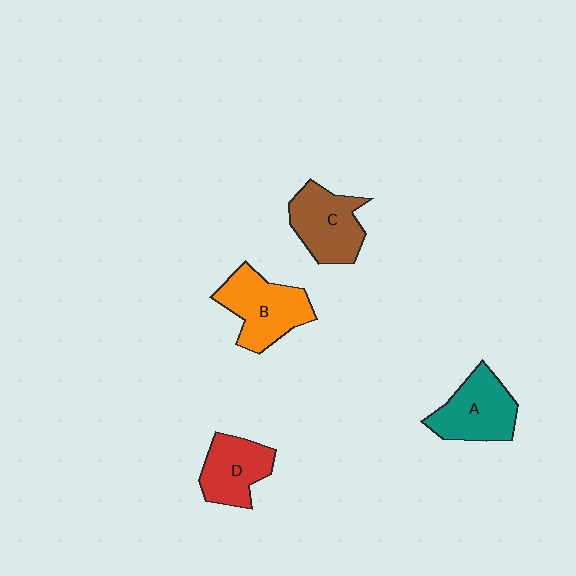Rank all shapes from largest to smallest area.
From largest to smallest: B (orange), A (teal), C (brown), D (red).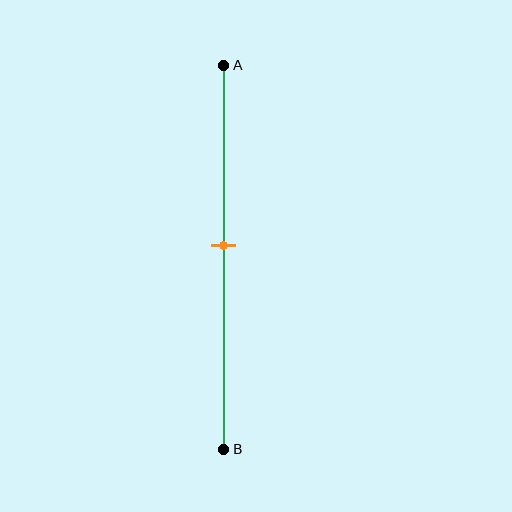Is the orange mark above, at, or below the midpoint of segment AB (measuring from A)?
The orange mark is above the midpoint of segment AB.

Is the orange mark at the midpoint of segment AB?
No, the mark is at about 45% from A, not at the 50% midpoint.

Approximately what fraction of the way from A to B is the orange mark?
The orange mark is approximately 45% of the way from A to B.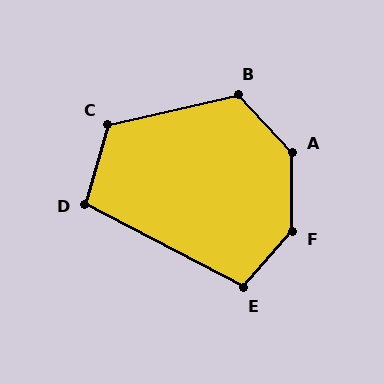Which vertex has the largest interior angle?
F, at approximately 138 degrees.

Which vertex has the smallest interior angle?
D, at approximately 102 degrees.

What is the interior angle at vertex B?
Approximately 120 degrees (obtuse).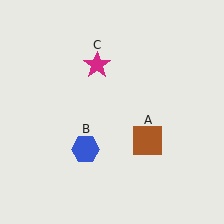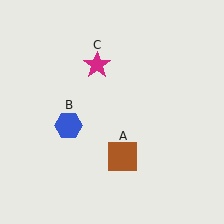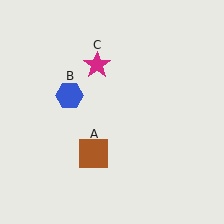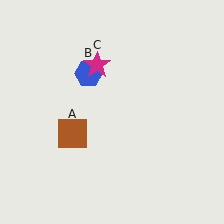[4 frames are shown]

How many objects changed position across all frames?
2 objects changed position: brown square (object A), blue hexagon (object B).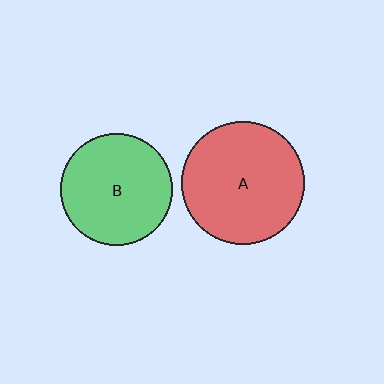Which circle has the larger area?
Circle A (red).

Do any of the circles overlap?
No, none of the circles overlap.